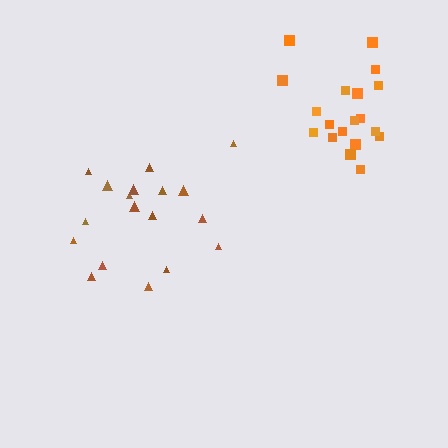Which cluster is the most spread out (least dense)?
Brown.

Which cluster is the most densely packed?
Orange.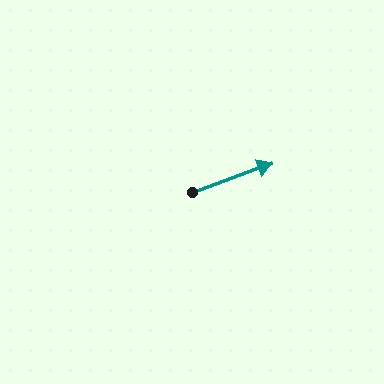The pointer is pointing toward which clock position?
Roughly 2 o'clock.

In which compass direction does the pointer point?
East.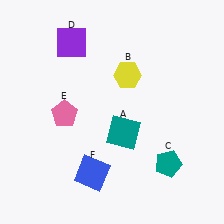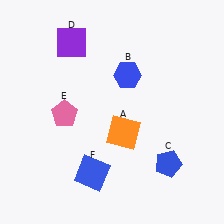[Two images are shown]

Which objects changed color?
A changed from teal to orange. B changed from yellow to blue. C changed from teal to blue.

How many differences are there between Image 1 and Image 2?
There are 3 differences between the two images.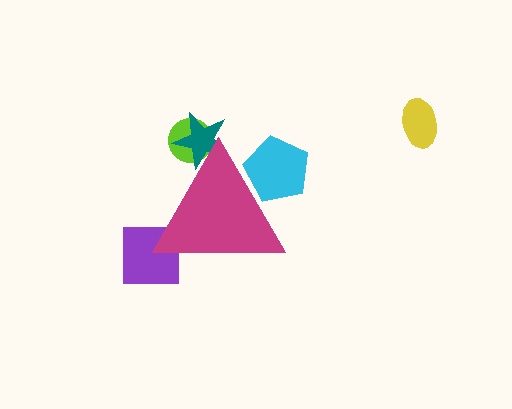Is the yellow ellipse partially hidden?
No, the yellow ellipse is fully visible.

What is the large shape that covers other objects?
A magenta triangle.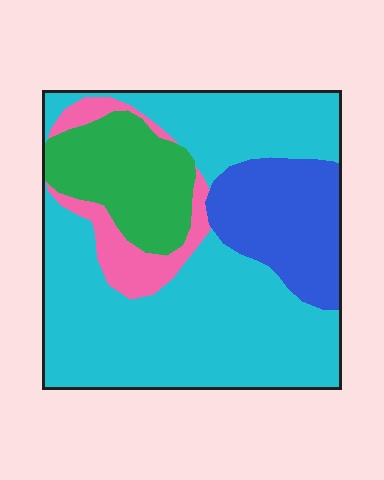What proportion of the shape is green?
Green takes up less than a sixth of the shape.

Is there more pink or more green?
Green.